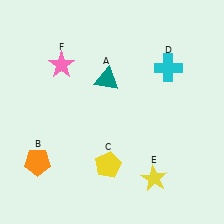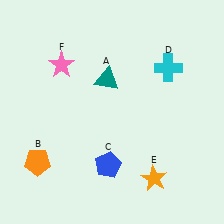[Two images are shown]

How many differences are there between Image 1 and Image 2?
There are 2 differences between the two images.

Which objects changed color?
C changed from yellow to blue. E changed from yellow to orange.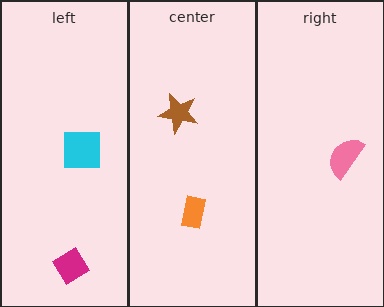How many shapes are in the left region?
2.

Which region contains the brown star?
The center region.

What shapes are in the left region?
The cyan square, the magenta diamond.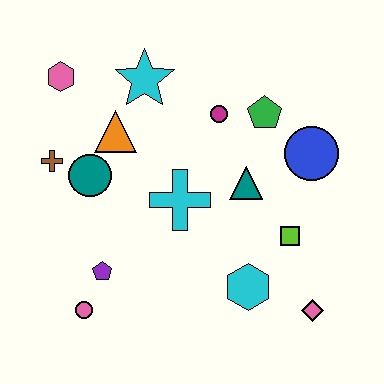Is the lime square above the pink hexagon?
No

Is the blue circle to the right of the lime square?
Yes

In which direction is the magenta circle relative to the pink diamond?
The magenta circle is above the pink diamond.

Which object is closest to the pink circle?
The purple pentagon is closest to the pink circle.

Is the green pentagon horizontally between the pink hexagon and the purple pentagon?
No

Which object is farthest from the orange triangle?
The pink diamond is farthest from the orange triangle.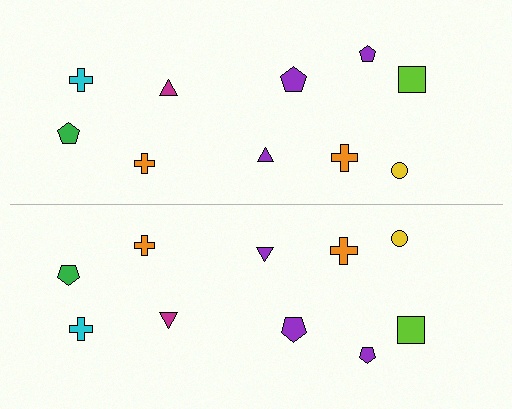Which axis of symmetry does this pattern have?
The pattern has a horizontal axis of symmetry running through the center of the image.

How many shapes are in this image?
There are 20 shapes in this image.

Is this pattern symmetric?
Yes, this pattern has bilateral (reflection) symmetry.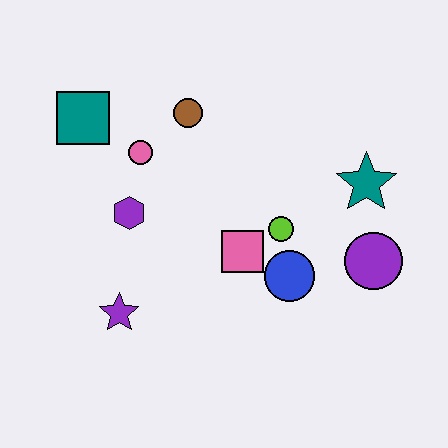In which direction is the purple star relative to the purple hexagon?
The purple star is below the purple hexagon.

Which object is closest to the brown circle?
The pink circle is closest to the brown circle.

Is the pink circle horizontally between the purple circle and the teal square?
Yes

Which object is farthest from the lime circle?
The teal square is farthest from the lime circle.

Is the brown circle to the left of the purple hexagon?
No